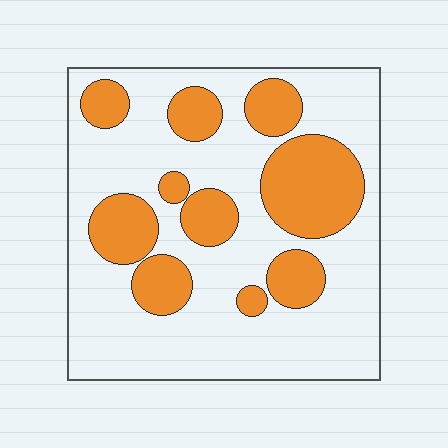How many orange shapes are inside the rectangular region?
10.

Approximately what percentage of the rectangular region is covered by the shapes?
Approximately 30%.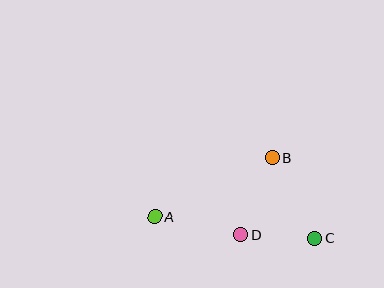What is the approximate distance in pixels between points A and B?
The distance between A and B is approximately 131 pixels.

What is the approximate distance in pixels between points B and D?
The distance between B and D is approximately 84 pixels.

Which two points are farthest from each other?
Points A and C are farthest from each other.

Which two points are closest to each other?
Points C and D are closest to each other.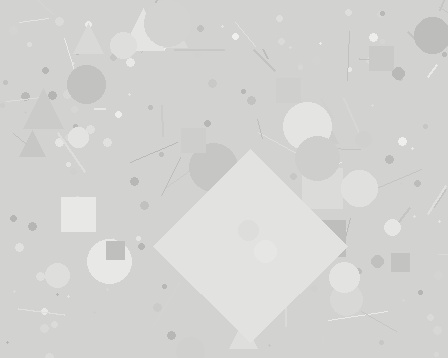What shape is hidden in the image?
A diamond is hidden in the image.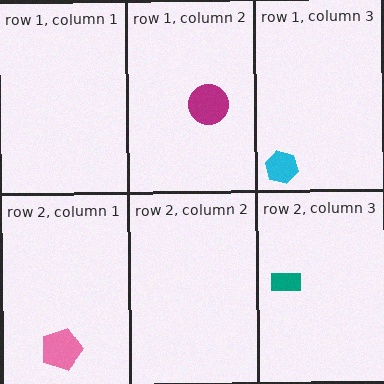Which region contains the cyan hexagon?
The row 1, column 3 region.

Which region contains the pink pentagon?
The row 2, column 1 region.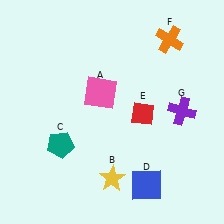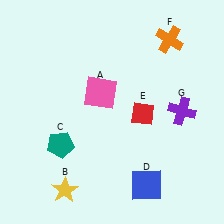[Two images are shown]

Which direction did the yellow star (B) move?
The yellow star (B) moved left.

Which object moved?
The yellow star (B) moved left.